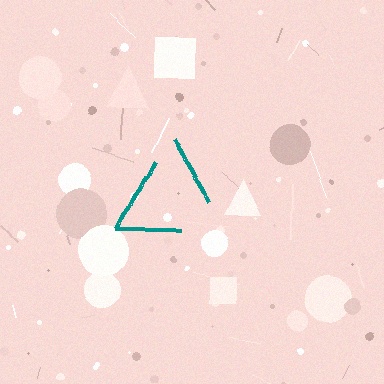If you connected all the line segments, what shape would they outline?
They would outline a triangle.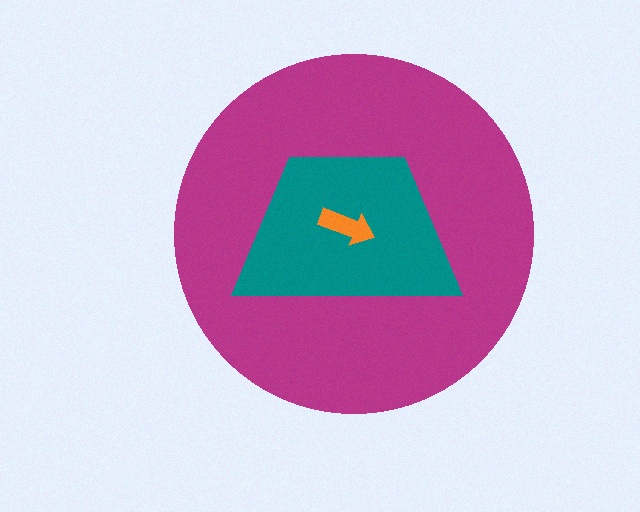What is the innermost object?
The orange arrow.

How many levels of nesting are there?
3.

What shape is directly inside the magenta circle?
The teal trapezoid.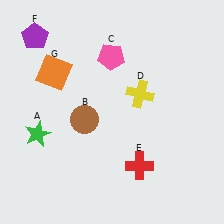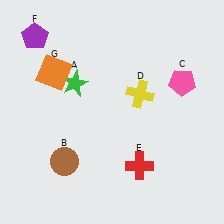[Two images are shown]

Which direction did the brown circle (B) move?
The brown circle (B) moved down.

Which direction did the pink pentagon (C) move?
The pink pentagon (C) moved right.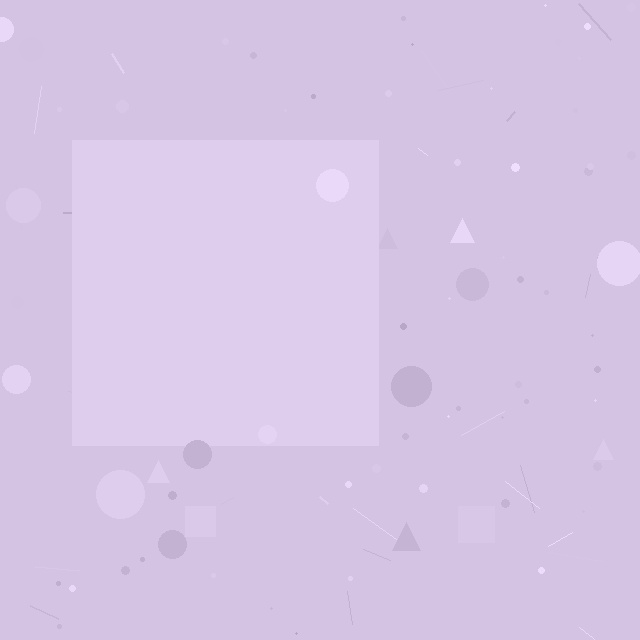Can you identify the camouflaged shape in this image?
The camouflaged shape is a square.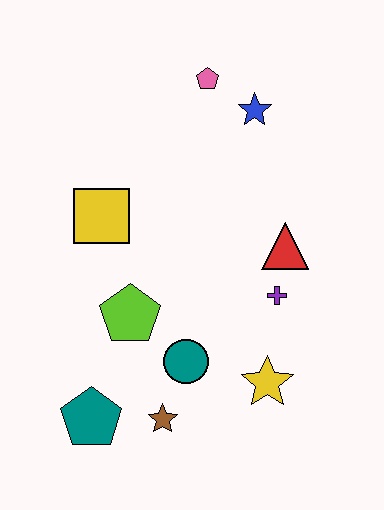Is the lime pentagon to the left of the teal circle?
Yes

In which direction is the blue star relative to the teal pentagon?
The blue star is above the teal pentagon.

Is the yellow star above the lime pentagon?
No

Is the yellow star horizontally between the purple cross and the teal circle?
Yes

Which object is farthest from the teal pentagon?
The pink pentagon is farthest from the teal pentagon.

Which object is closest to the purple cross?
The red triangle is closest to the purple cross.